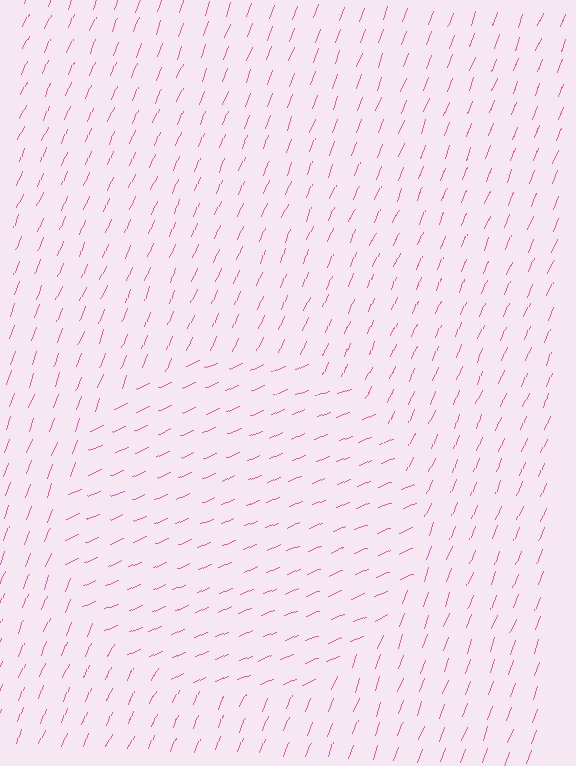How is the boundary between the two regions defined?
The boundary is defined purely by a change in line orientation (approximately 45 degrees difference). All lines are the same color and thickness.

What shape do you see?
I see a circle.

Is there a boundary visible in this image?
Yes, there is a texture boundary formed by a change in line orientation.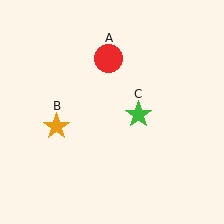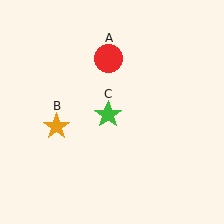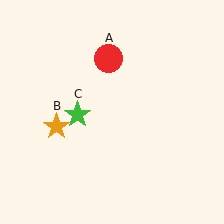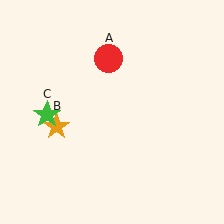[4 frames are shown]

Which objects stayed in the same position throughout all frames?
Red circle (object A) and orange star (object B) remained stationary.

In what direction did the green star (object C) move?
The green star (object C) moved left.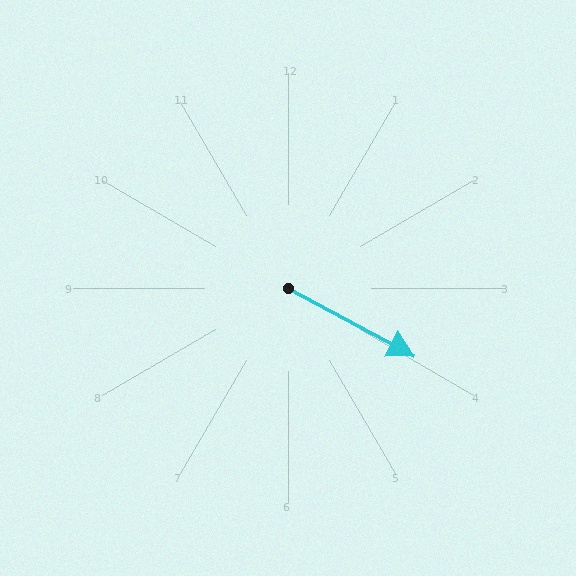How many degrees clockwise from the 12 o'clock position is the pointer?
Approximately 118 degrees.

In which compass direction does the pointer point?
Southeast.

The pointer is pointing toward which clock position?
Roughly 4 o'clock.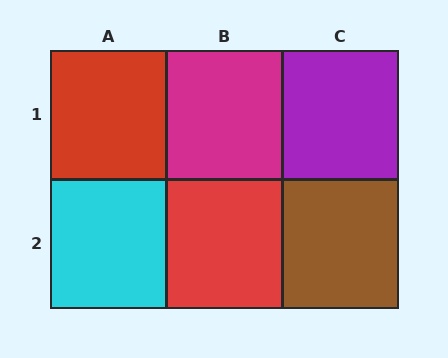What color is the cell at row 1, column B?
Magenta.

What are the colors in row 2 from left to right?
Cyan, red, brown.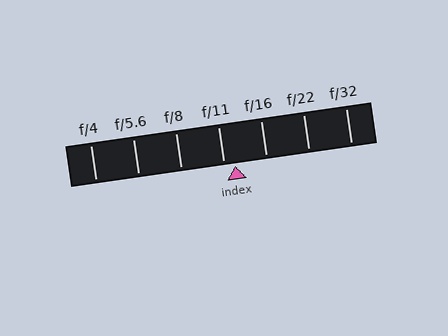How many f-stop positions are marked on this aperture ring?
There are 7 f-stop positions marked.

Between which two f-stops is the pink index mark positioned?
The index mark is between f/11 and f/16.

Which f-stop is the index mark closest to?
The index mark is closest to f/11.